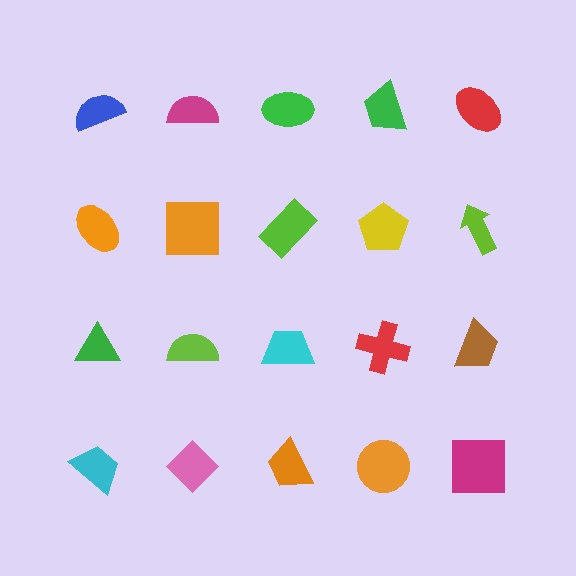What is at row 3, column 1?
A green triangle.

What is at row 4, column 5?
A magenta square.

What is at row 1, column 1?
A blue semicircle.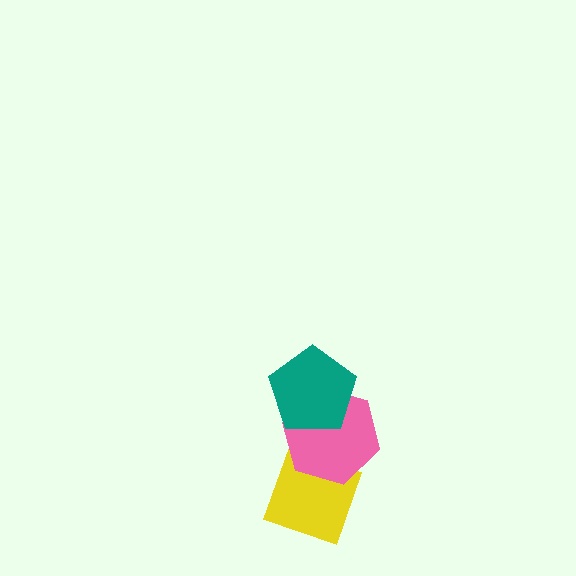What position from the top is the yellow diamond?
The yellow diamond is 3rd from the top.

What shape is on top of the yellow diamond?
The pink hexagon is on top of the yellow diamond.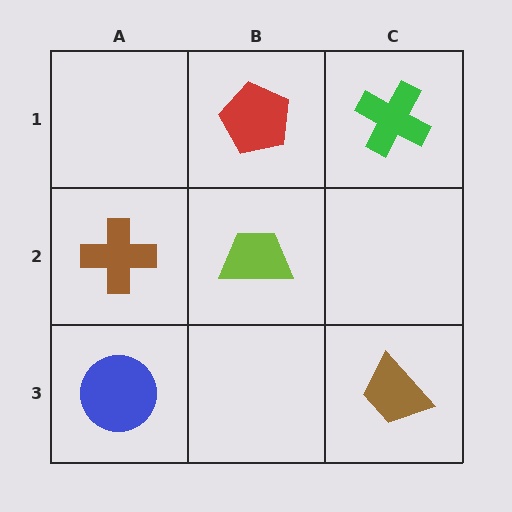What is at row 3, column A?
A blue circle.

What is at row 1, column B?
A red pentagon.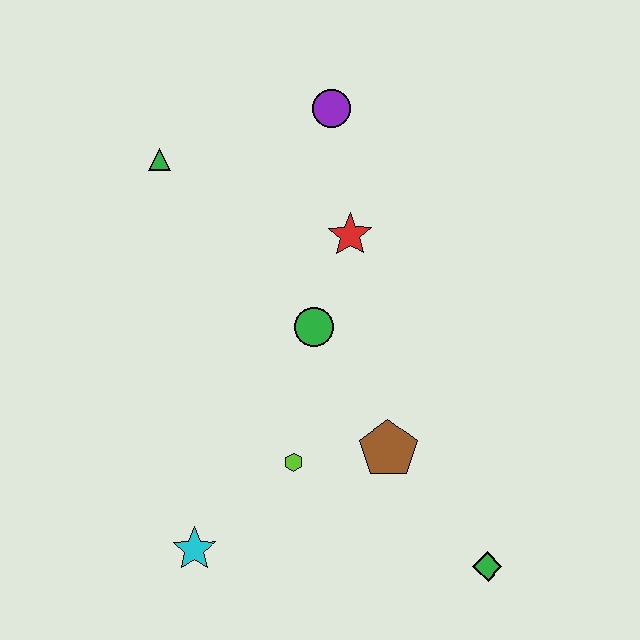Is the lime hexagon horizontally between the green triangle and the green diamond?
Yes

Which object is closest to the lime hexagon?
The brown pentagon is closest to the lime hexagon.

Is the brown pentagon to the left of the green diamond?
Yes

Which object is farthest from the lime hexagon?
The purple circle is farthest from the lime hexagon.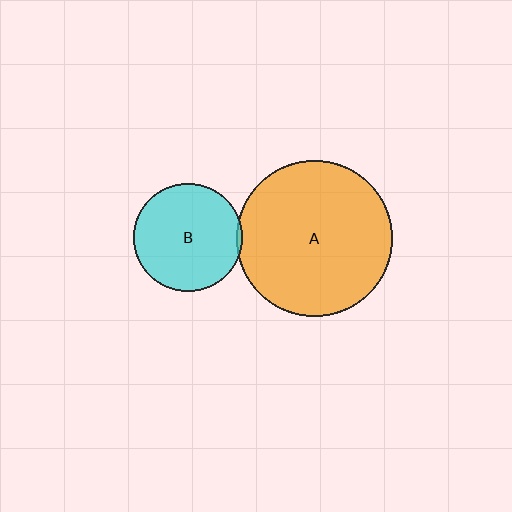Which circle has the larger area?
Circle A (orange).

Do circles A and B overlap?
Yes.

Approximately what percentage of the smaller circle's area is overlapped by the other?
Approximately 5%.